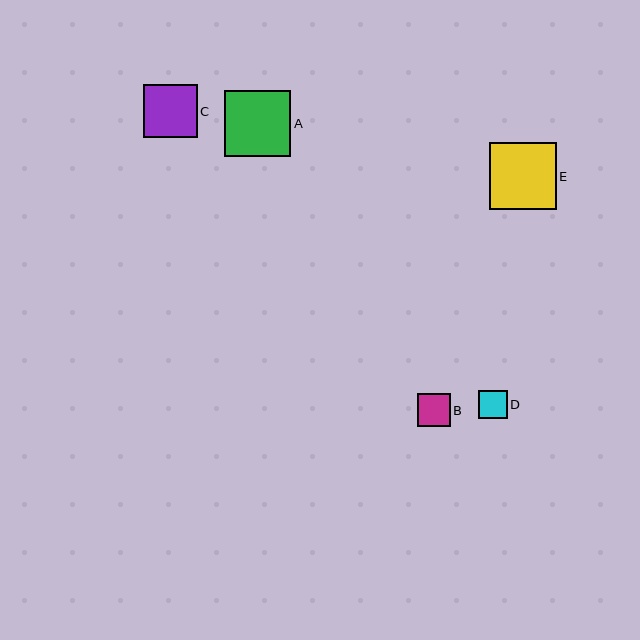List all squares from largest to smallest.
From largest to smallest: E, A, C, B, D.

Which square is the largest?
Square E is the largest with a size of approximately 67 pixels.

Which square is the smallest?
Square D is the smallest with a size of approximately 28 pixels.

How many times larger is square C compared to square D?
Square C is approximately 1.9 times the size of square D.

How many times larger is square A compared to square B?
Square A is approximately 2.0 times the size of square B.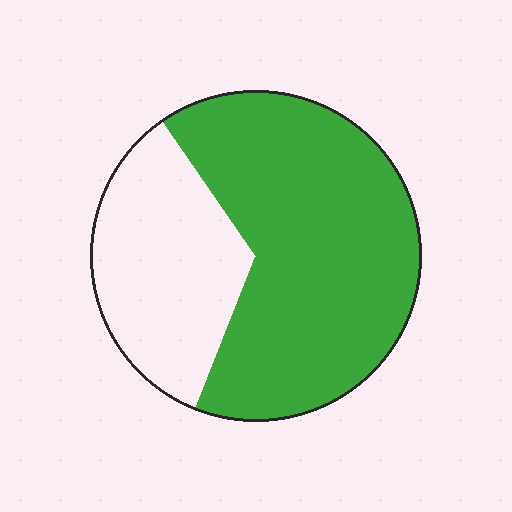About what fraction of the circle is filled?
About two thirds (2/3).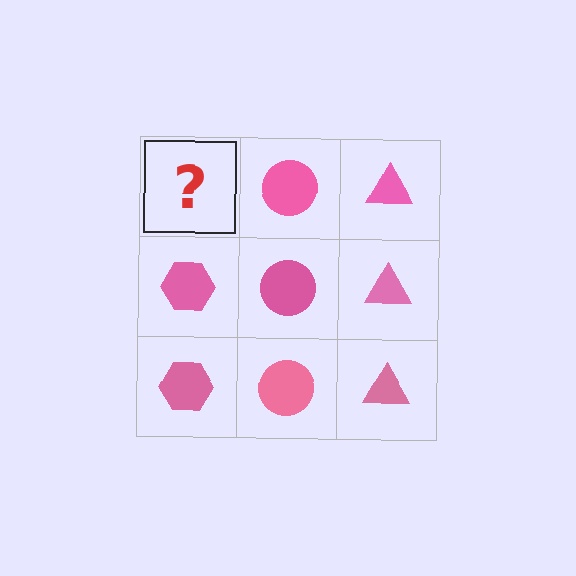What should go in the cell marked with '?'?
The missing cell should contain a pink hexagon.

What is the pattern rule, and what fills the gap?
The rule is that each column has a consistent shape. The gap should be filled with a pink hexagon.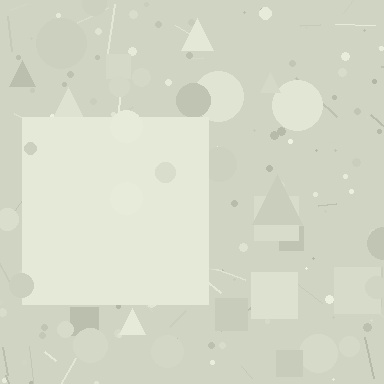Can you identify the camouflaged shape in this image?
The camouflaged shape is a square.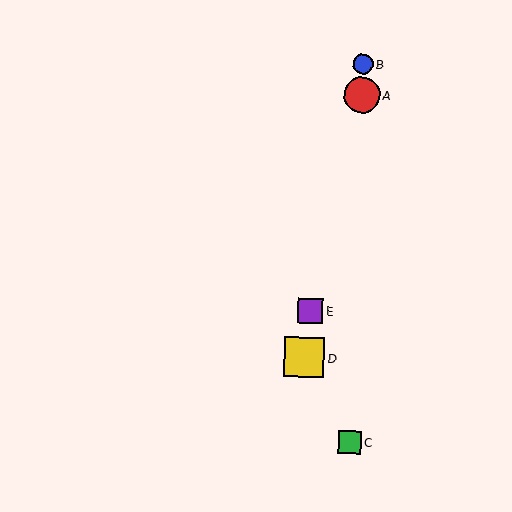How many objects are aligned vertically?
3 objects (A, B, C) are aligned vertically.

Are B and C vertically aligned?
Yes, both are at x≈363.